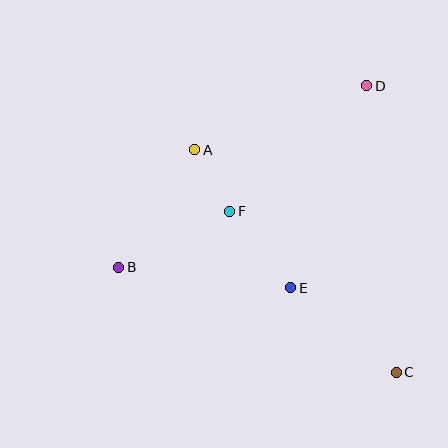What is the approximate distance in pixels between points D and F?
The distance between D and F is approximately 186 pixels.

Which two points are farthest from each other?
Points B and D are farthest from each other.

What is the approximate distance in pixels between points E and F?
The distance between E and F is approximately 98 pixels.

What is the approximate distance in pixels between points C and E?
The distance between C and E is approximately 135 pixels.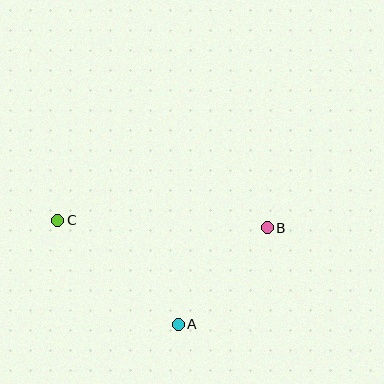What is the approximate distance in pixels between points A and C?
The distance between A and C is approximately 159 pixels.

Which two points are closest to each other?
Points A and B are closest to each other.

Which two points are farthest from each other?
Points B and C are farthest from each other.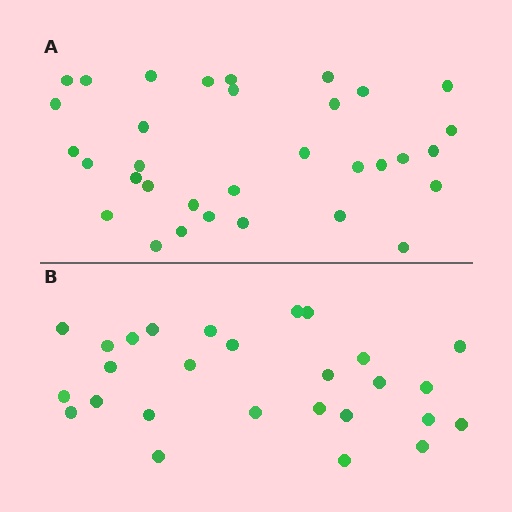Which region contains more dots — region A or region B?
Region A (the top region) has more dots.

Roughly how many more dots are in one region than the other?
Region A has about 6 more dots than region B.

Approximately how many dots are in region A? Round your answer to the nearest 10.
About 30 dots. (The exact count is 33, which rounds to 30.)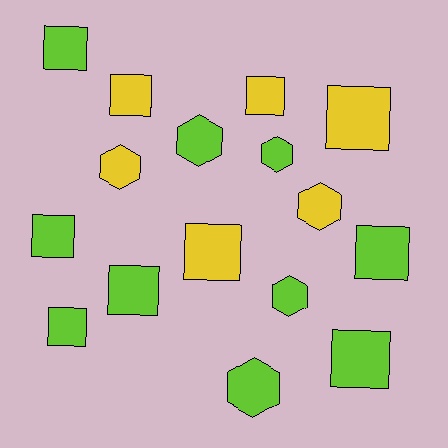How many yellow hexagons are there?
There are 2 yellow hexagons.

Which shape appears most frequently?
Square, with 10 objects.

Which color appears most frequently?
Lime, with 10 objects.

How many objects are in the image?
There are 16 objects.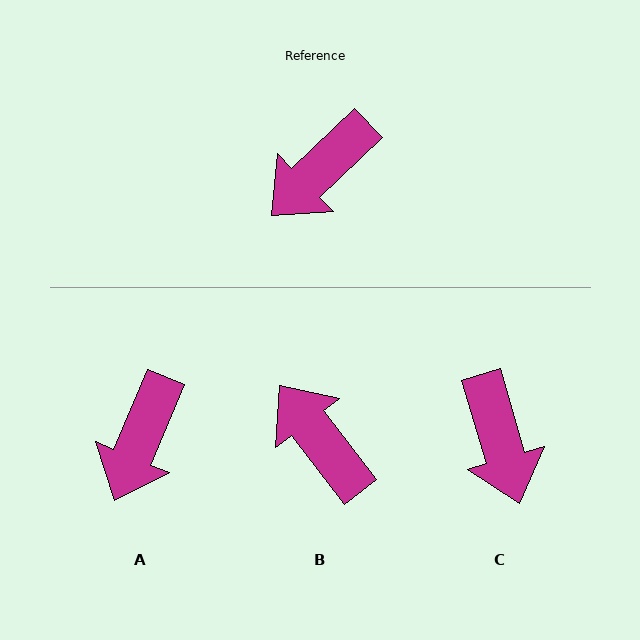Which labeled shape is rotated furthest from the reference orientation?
B, about 96 degrees away.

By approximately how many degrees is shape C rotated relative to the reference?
Approximately 63 degrees counter-clockwise.